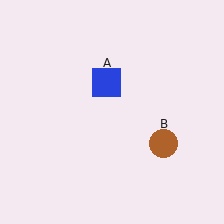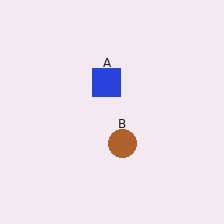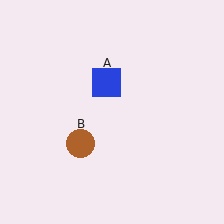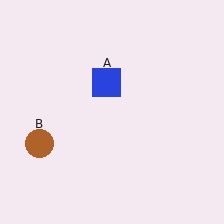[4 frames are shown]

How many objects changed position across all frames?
1 object changed position: brown circle (object B).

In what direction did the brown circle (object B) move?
The brown circle (object B) moved left.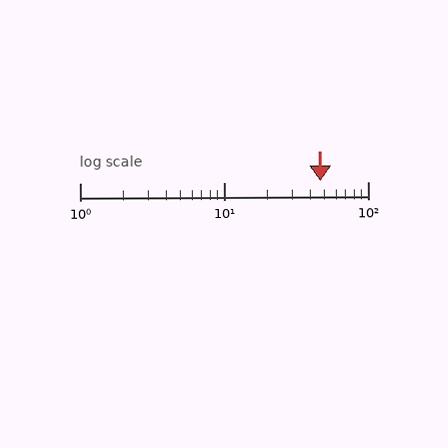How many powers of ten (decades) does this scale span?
The scale spans 2 decades, from 1 to 100.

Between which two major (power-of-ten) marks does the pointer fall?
The pointer is between 10 and 100.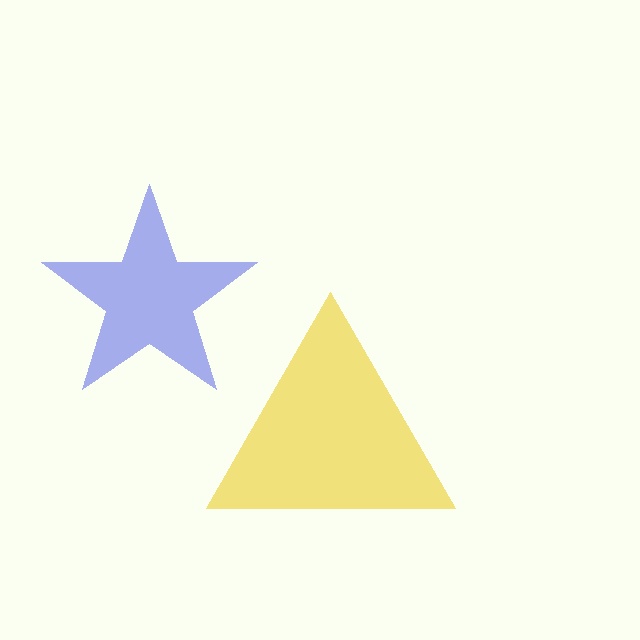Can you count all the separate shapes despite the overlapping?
Yes, there are 2 separate shapes.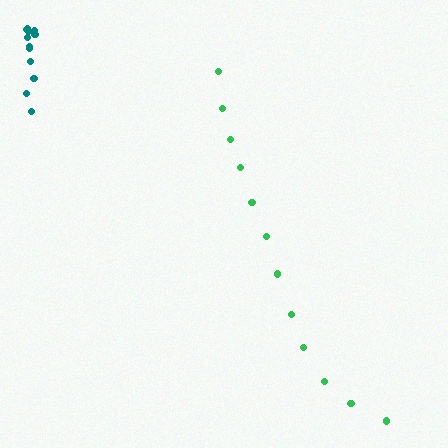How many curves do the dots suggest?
There are 2 distinct paths.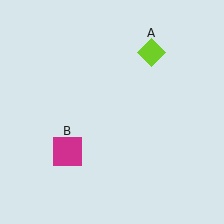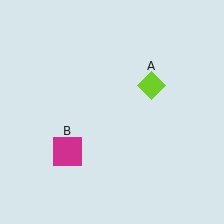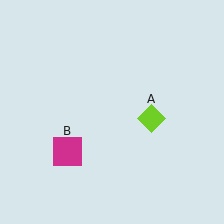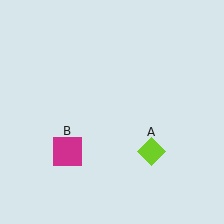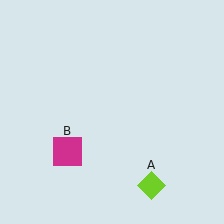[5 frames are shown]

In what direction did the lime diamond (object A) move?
The lime diamond (object A) moved down.